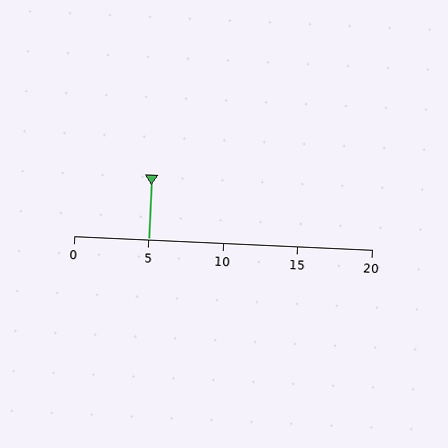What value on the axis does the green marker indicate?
The marker indicates approximately 5.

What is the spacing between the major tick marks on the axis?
The major ticks are spaced 5 apart.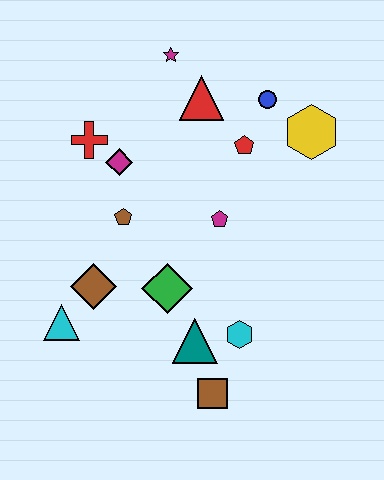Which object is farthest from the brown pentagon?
The yellow hexagon is farthest from the brown pentagon.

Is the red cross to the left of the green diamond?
Yes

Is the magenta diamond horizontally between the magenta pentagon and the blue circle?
No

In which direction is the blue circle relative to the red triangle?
The blue circle is to the right of the red triangle.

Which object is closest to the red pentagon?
The blue circle is closest to the red pentagon.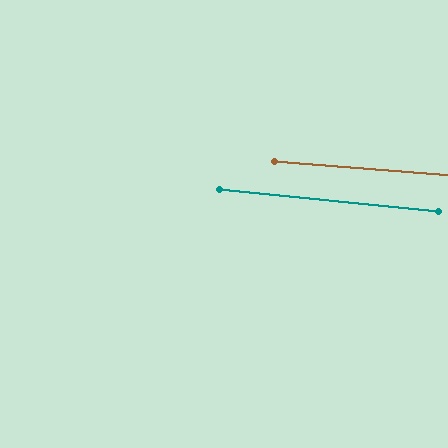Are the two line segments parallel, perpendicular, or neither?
Parallel — their directions differ by only 1.3°.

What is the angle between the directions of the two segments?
Approximately 1 degree.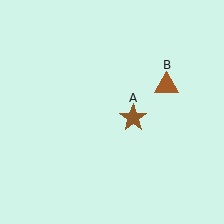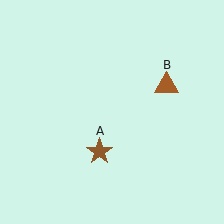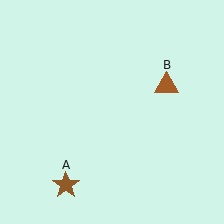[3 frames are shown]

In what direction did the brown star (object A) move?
The brown star (object A) moved down and to the left.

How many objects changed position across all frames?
1 object changed position: brown star (object A).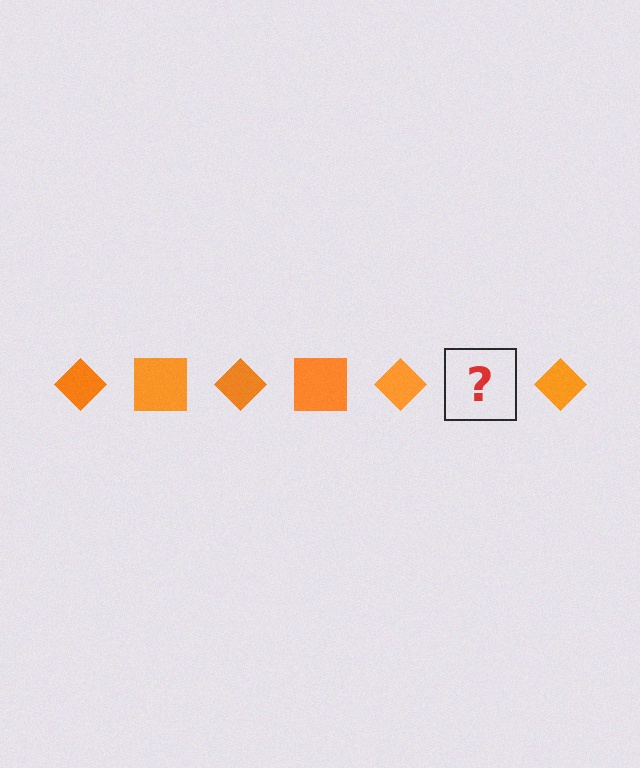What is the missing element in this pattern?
The missing element is an orange square.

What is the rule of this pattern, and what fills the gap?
The rule is that the pattern cycles through diamond, square shapes in orange. The gap should be filled with an orange square.